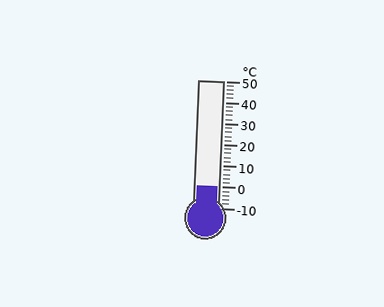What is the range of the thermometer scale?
The thermometer scale ranges from -10°C to 50°C.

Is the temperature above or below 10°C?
The temperature is below 10°C.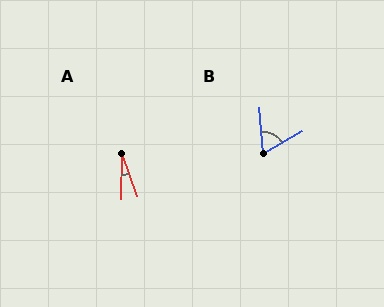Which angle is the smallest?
A, at approximately 20 degrees.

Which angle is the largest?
B, at approximately 64 degrees.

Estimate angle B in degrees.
Approximately 64 degrees.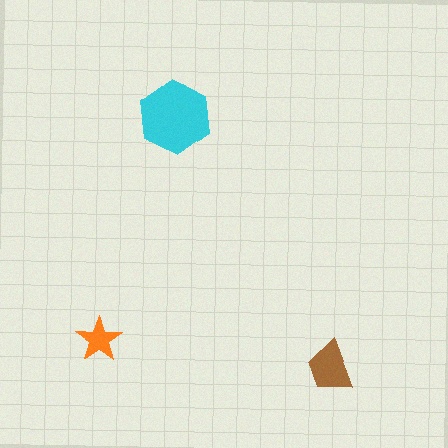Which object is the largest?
The cyan hexagon.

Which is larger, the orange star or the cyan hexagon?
The cyan hexagon.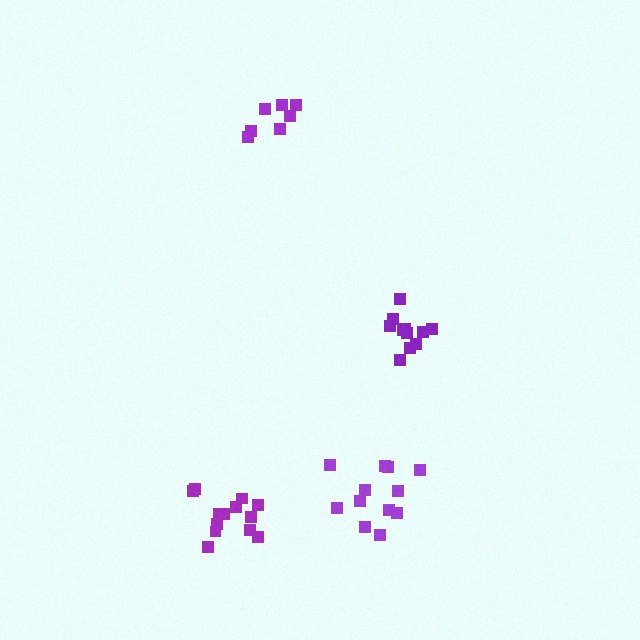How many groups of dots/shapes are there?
There are 4 groups.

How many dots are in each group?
Group 1: 13 dots, Group 2: 12 dots, Group 3: 11 dots, Group 4: 7 dots (43 total).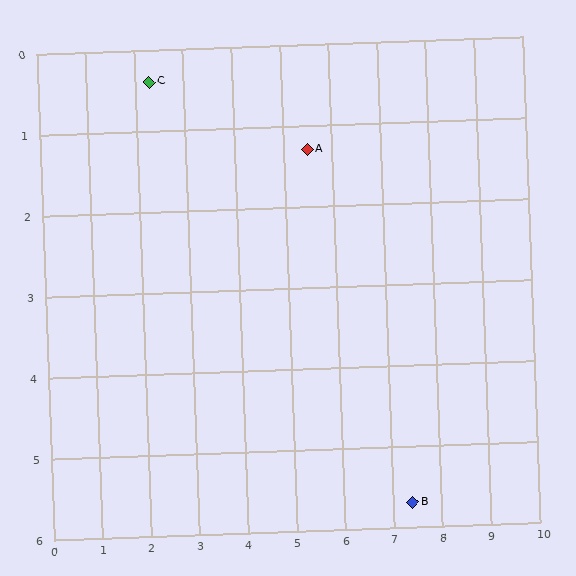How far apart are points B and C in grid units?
Points B and C are about 7.4 grid units apart.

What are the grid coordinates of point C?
Point C is at approximately (2.3, 0.4).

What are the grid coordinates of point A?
Point A is at approximately (5.5, 1.3).